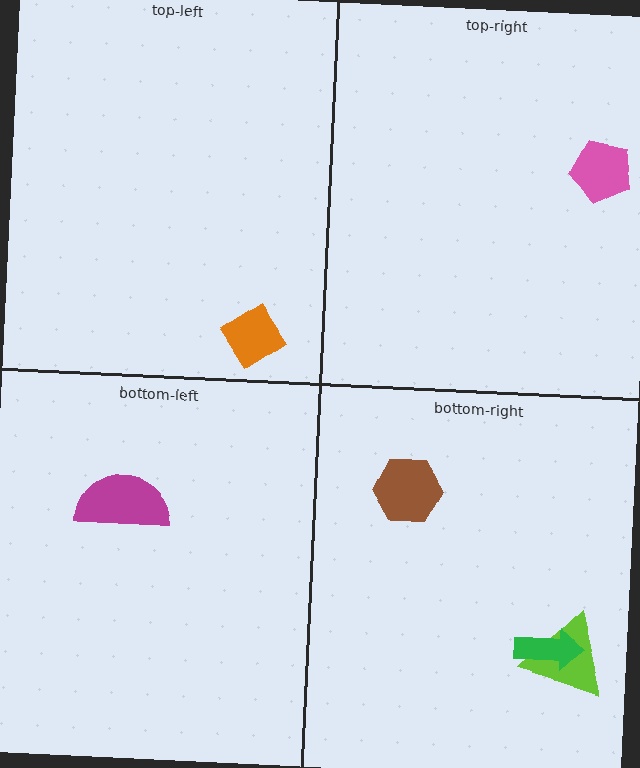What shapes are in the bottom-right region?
The brown hexagon, the lime triangle, the green arrow.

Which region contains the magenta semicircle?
The bottom-left region.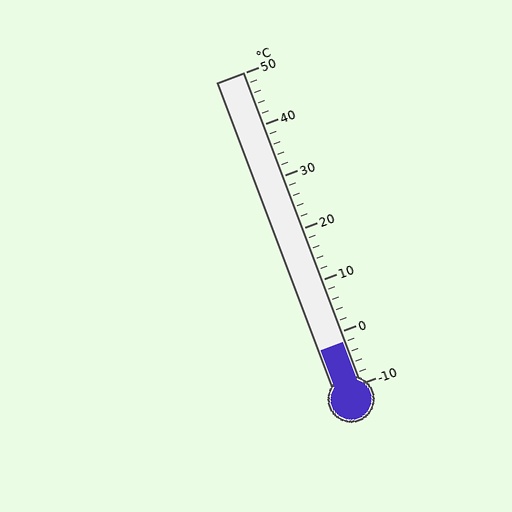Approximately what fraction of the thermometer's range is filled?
The thermometer is filled to approximately 15% of its range.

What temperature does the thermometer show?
The thermometer shows approximately -2°C.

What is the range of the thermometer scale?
The thermometer scale ranges from -10°C to 50°C.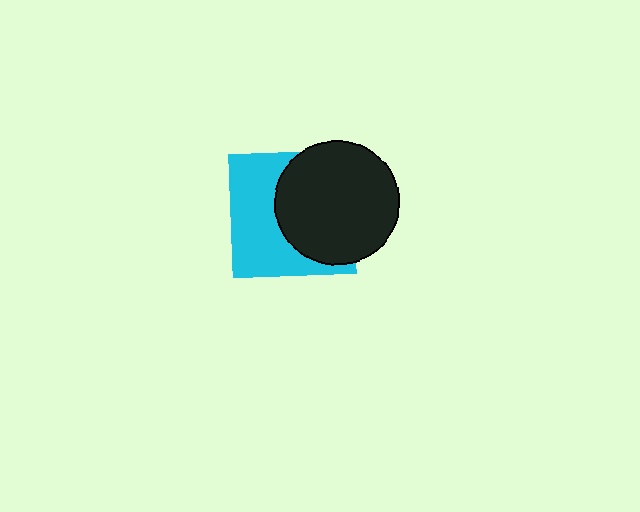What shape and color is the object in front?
The object in front is a black circle.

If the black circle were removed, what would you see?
You would see the complete cyan square.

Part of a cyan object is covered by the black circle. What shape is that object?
It is a square.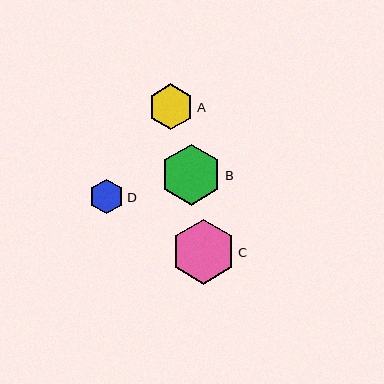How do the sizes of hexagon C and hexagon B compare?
Hexagon C and hexagon B are approximately the same size.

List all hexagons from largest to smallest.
From largest to smallest: C, B, A, D.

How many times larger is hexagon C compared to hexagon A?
Hexagon C is approximately 1.4 times the size of hexagon A.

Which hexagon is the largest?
Hexagon C is the largest with a size of approximately 65 pixels.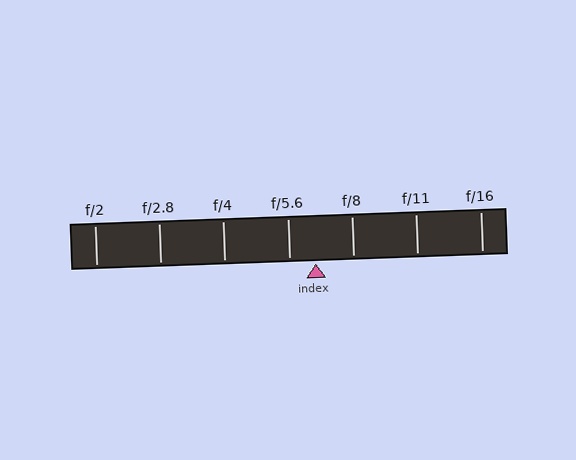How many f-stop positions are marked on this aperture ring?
There are 7 f-stop positions marked.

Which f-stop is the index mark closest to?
The index mark is closest to f/5.6.